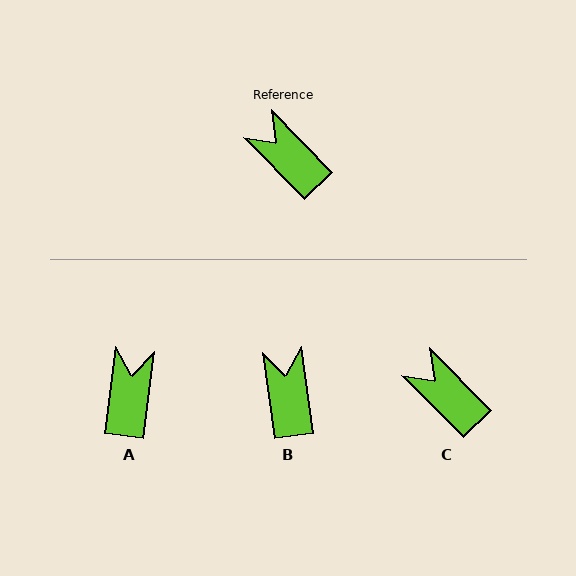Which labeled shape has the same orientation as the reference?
C.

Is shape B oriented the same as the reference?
No, it is off by about 37 degrees.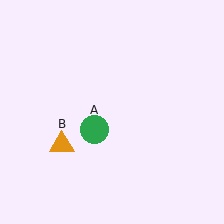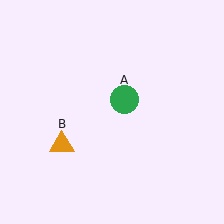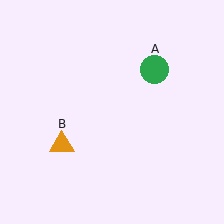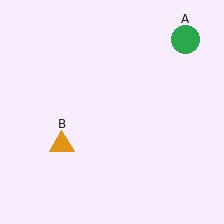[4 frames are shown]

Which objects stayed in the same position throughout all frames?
Orange triangle (object B) remained stationary.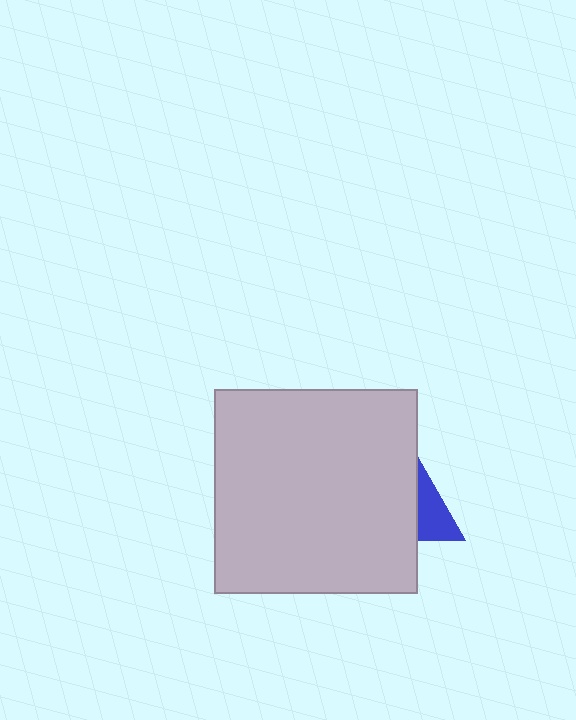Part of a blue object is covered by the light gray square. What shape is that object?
It is a triangle.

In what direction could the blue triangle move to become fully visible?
The blue triangle could move right. That would shift it out from behind the light gray square entirely.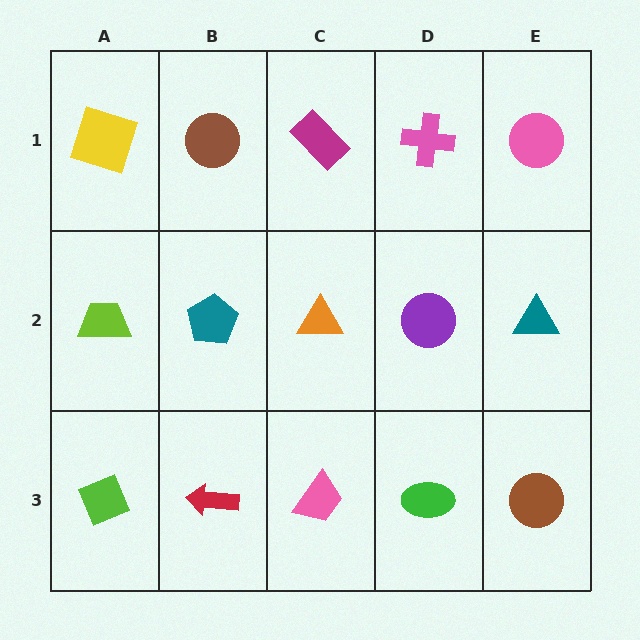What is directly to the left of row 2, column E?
A purple circle.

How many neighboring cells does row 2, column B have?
4.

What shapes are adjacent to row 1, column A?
A lime trapezoid (row 2, column A), a brown circle (row 1, column B).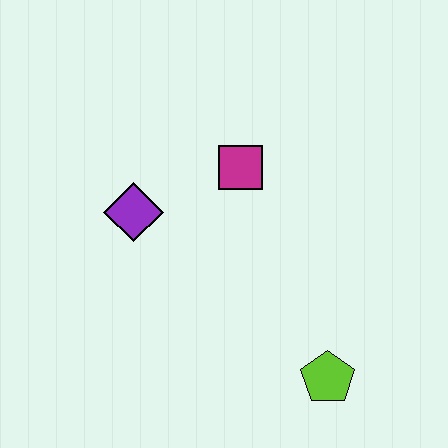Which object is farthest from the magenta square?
The lime pentagon is farthest from the magenta square.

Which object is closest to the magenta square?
The purple diamond is closest to the magenta square.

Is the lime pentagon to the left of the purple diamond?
No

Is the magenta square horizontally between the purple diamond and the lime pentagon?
Yes